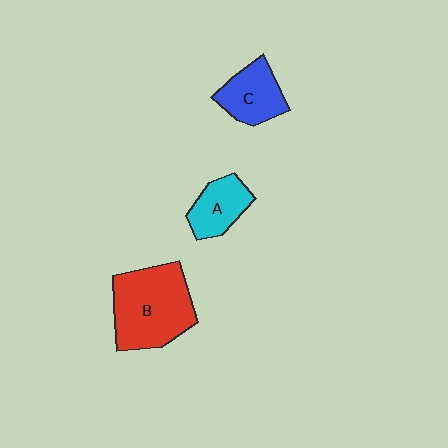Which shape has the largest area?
Shape B (red).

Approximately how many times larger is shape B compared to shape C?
Approximately 1.9 times.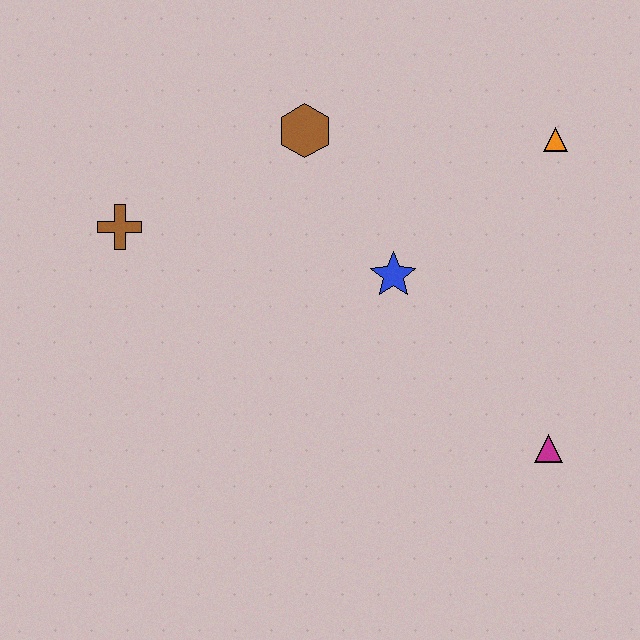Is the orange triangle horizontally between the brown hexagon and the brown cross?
No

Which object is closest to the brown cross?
The brown hexagon is closest to the brown cross.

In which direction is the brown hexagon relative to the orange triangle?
The brown hexagon is to the left of the orange triangle.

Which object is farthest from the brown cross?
The magenta triangle is farthest from the brown cross.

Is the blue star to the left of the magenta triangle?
Yes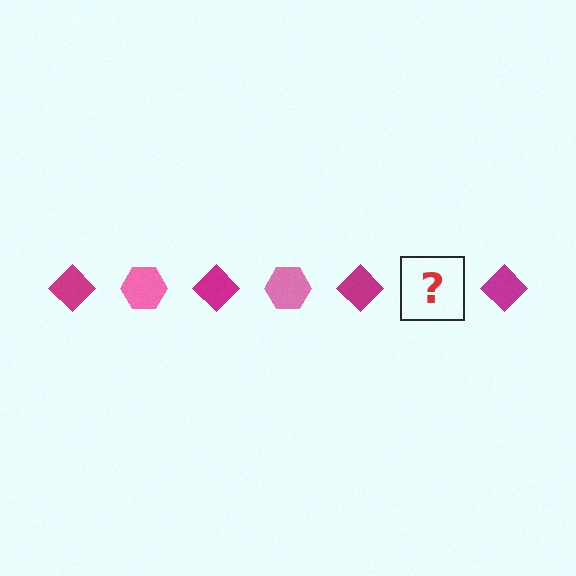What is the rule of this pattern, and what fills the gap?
The rule is that the pattern alternates between magenta diamond and pink hexagon. The gap should be filled with a pink hexagon.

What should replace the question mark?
The question mark should be replaced with a pink hexagon.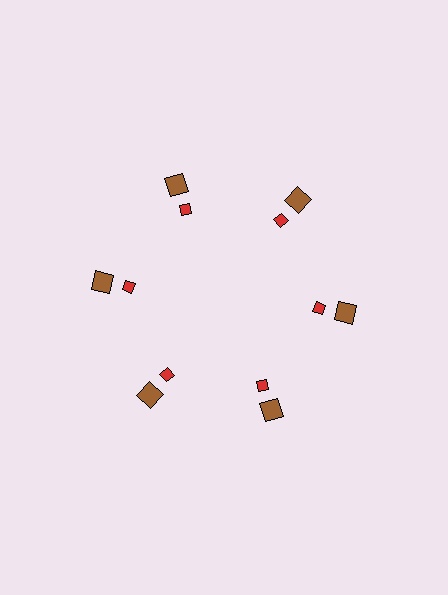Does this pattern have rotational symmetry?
Yes, this pattern has 6-fold rotational symmetry. It looks the same after rotating 60 degrees around the center.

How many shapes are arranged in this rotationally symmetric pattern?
There are 12 shapes, arranged in 6 groups of 2.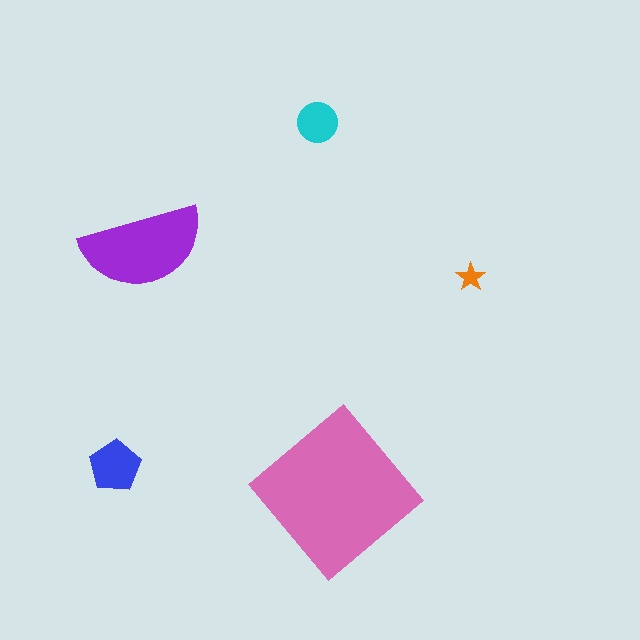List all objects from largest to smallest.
The pink diamond, the purple semicircle, the blue pentagon, the cyan circle, the orange star.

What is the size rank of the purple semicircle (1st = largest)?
2nd.